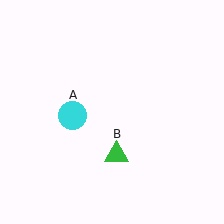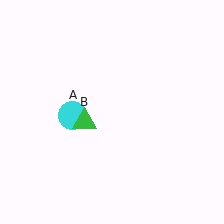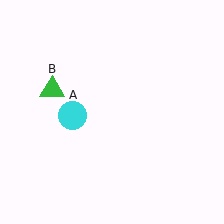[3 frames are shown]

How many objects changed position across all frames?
1 object changed position: green triangle (object B).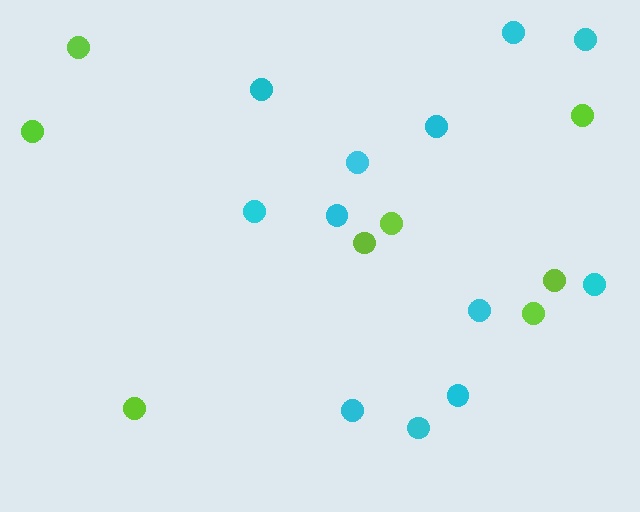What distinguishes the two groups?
There are 2 groups: one group of lime circles (8) and one group of cyan circles (12).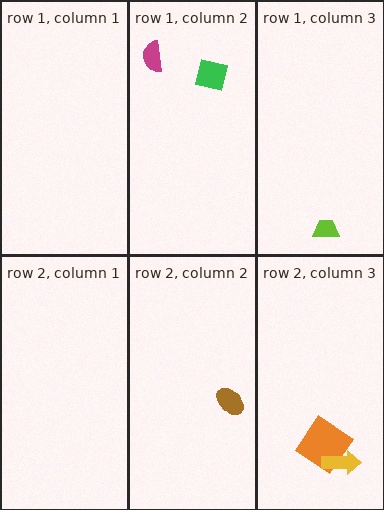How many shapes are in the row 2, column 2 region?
1.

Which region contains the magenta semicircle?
The row 1, column 2 region.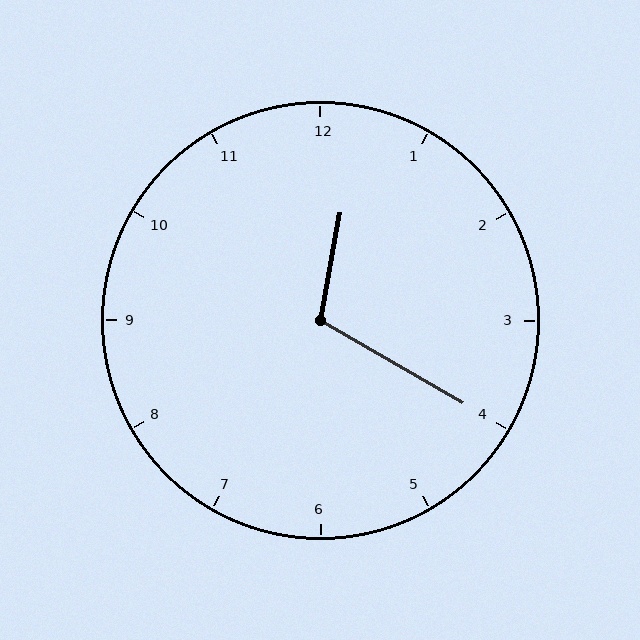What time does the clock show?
12:20.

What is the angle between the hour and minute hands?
Approximately 110 degrees.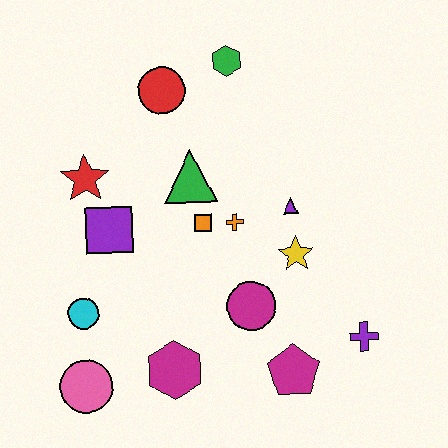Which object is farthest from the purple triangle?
The pink circle is farthest from the purple triangle.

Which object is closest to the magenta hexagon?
The pink circle is closest to the magenta hexagon.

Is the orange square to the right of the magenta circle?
No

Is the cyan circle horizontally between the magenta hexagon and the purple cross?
No